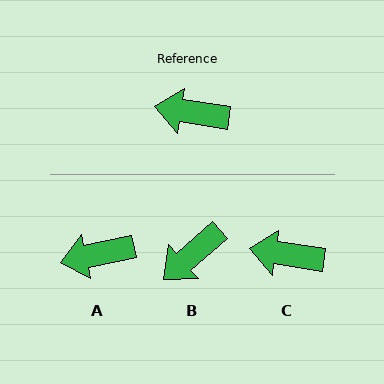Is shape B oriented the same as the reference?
No, it is off by about 50 degrees.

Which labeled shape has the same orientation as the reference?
C.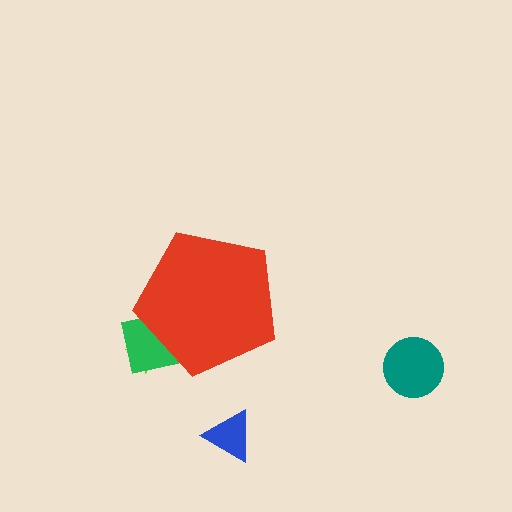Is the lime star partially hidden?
Yes, the lime star is partially hidden behind the red pentagon.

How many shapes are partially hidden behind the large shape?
2 shapes are partially hidden.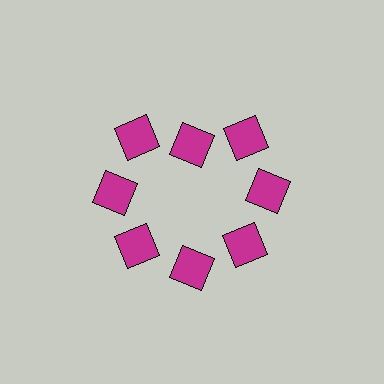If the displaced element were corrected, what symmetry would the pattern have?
It would have 8-fold rotational symmetry — the pattern would map onto itself every 45 degrees.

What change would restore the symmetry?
The symmetry would be restored by moving it outward, back onto the ring so that all 8 diamonds sit at equal angles and equal distance from the center.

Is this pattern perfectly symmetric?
No. The 8 magenta diamonds are arranged in a ring, but one element near the 12 o'clock position is pulled inward toward the center, breaking the 8-fold rotational symmetry.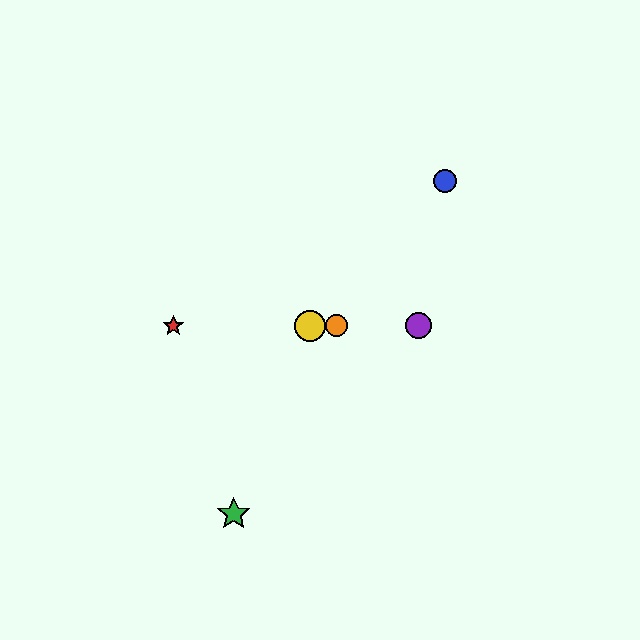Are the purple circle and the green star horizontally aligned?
No, the purple circle is at y≈326 and the green star is at y≈514.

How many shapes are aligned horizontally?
4 shapes (the red star, the yellow circle, the purple circle, the orange circle) are aligned horizontally.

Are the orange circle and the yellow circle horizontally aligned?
Yes, both are at y≈326.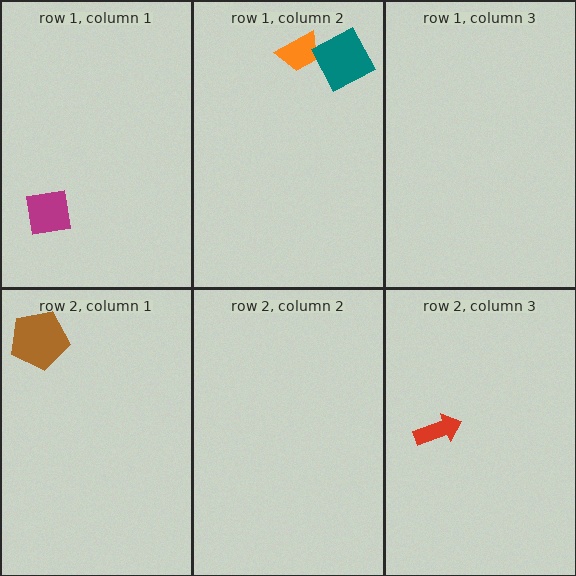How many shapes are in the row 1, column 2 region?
2.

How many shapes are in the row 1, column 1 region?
1.